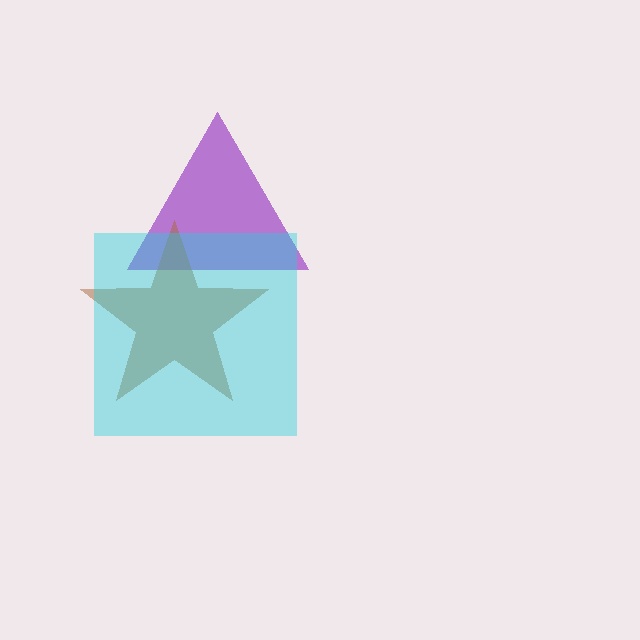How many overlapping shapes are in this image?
There are 3 overlapping shapes in the image.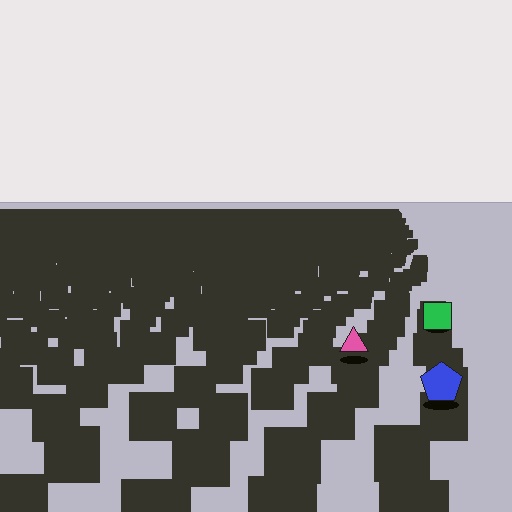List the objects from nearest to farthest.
From nearest to farthest: the blue pentagon, the pink triangle, the green square.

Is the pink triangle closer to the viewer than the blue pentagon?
No. The blue pentagon is closer — you can tell from the texture gradient: the ground texture is coarser near it.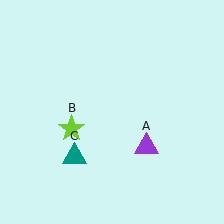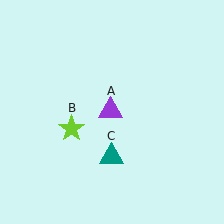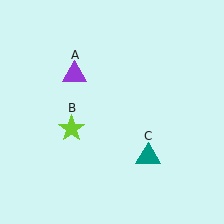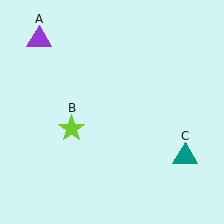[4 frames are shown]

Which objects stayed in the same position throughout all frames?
Lime star (object B) remained stationary.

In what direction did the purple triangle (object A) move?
The purple triangle (object A) moved up and to the left.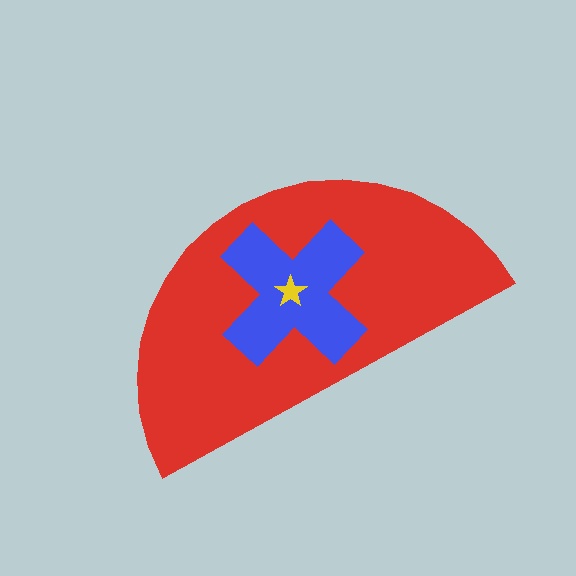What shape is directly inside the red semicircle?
The blue cross.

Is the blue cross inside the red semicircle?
Yes.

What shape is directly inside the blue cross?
The yellow star.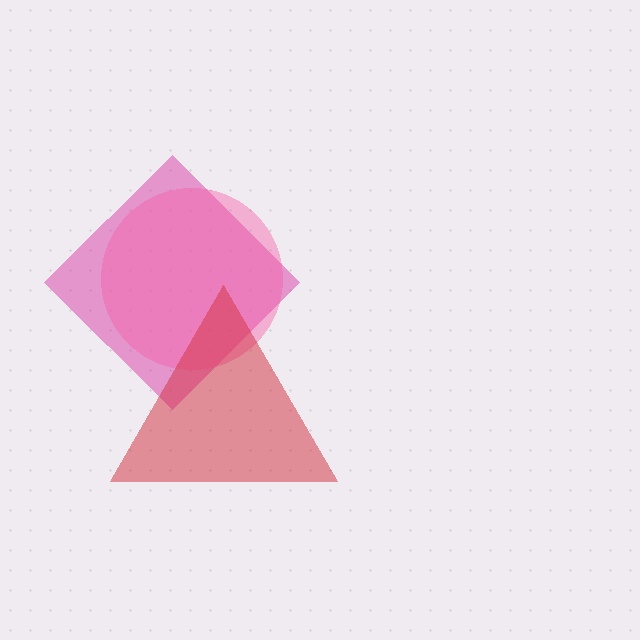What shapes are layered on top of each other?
The layered shapes are: a magenta diamond, a pink circle, a red triangle.